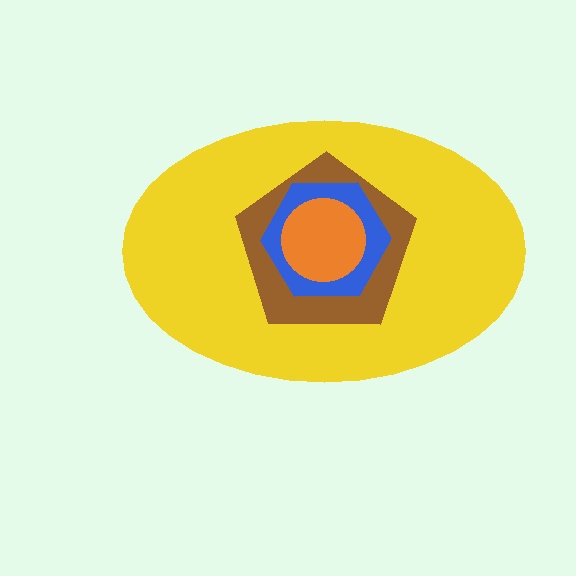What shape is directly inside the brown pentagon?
The blue hexagon.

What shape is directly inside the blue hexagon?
The orange circle.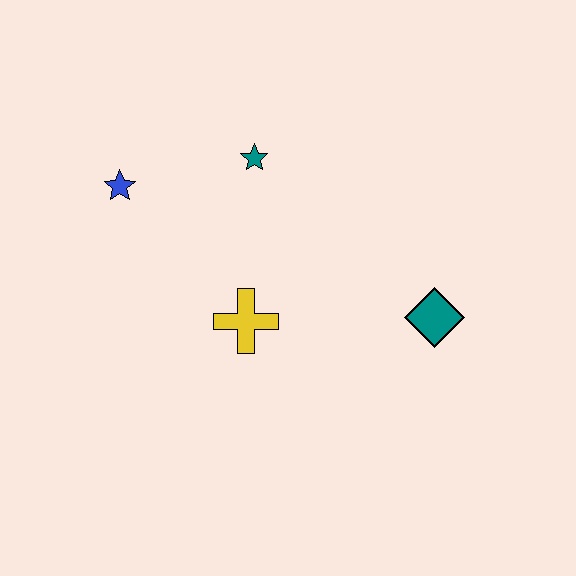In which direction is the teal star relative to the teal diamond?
The teal star is to the left of the teal diamond.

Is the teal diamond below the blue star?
Yes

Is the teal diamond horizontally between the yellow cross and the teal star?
No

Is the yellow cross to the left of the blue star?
No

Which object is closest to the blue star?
The teal star is closest to the blue star.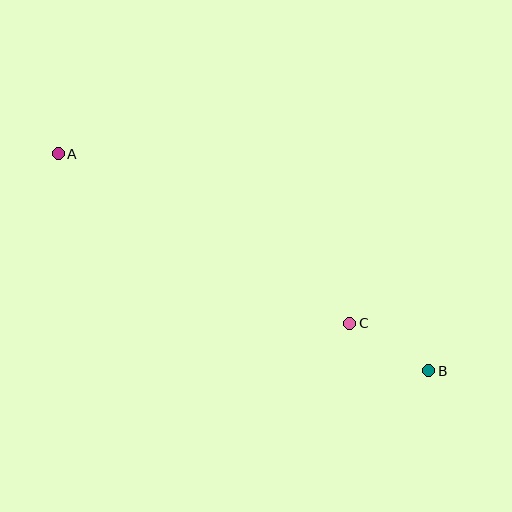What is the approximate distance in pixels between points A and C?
The distance between A and C is approximately 337 pixels.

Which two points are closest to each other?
Points B and C are closest to each other.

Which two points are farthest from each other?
Points A and B are farthest from each other.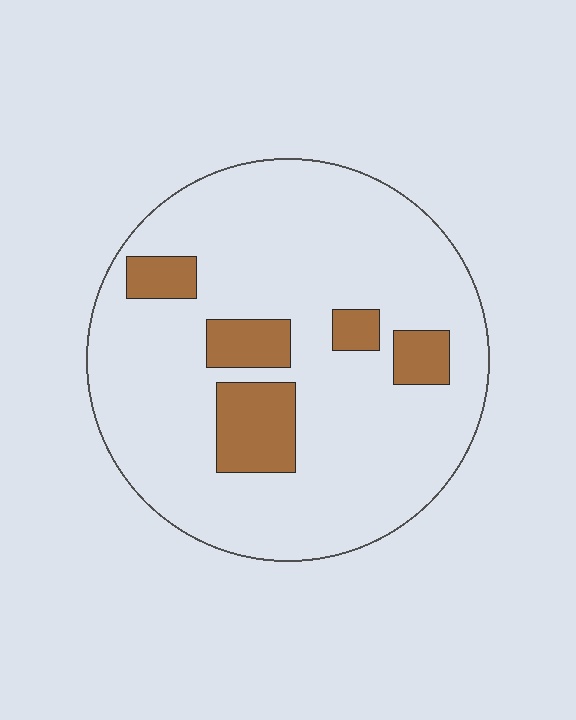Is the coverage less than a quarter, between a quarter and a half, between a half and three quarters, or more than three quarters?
Less than a quarter.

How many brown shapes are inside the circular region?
5.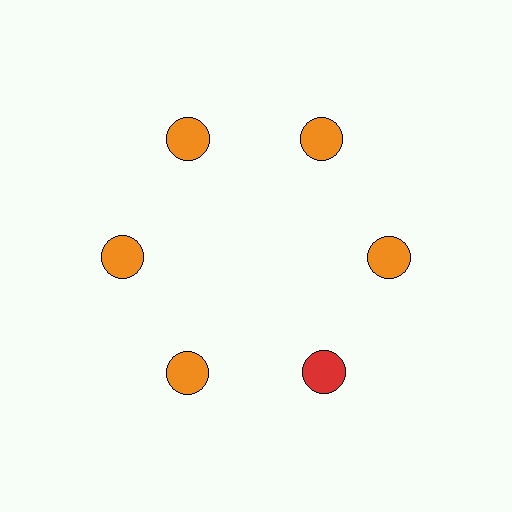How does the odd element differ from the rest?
It has a different color: red instead of orange.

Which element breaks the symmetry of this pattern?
The red circle at roughly the 5 o'clock position breaks the symmetry. All other shapes are orange circles.